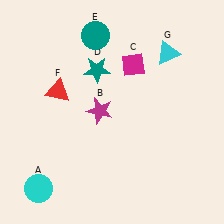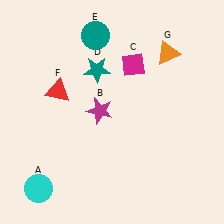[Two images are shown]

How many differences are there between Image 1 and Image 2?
There is 1 difference between the two images.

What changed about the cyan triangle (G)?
In Image 1, G is cyan. In Image 2, it changed to orange.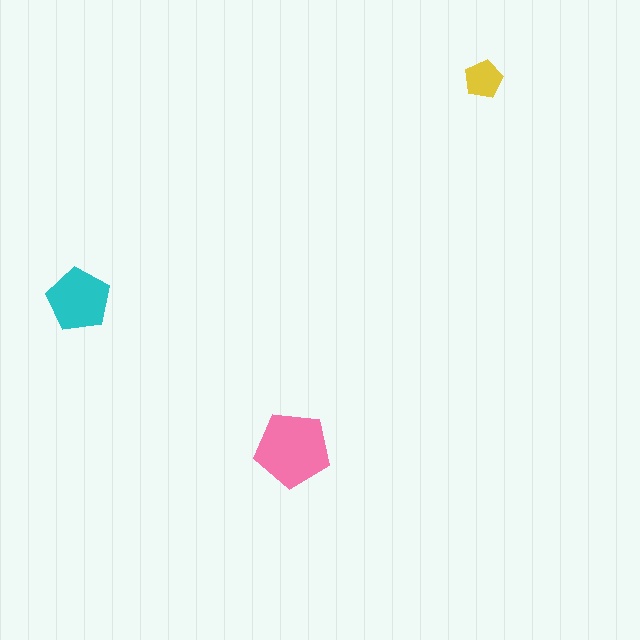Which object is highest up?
The yellow pentagon is topmost.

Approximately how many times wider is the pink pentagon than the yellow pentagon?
About 2 times wider.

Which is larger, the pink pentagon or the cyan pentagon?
The pink one.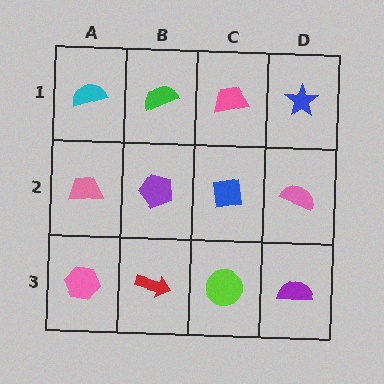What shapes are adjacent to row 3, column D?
A pink semicircle (row 2, column D), a lime circle (row 3, column C).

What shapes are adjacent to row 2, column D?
A blue star (row 1, column D), a purple semicircle (row 3, column D), a blue square (row 2, column C).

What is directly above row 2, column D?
A blue star.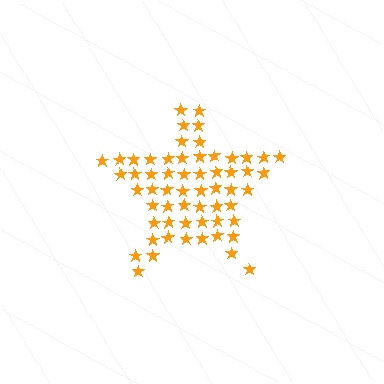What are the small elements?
The small elements are stars.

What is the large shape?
The large shape is a star.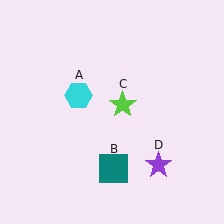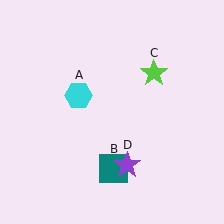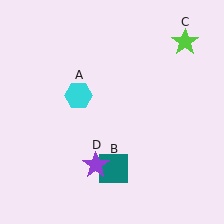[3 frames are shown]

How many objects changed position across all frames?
2 objects changed position: lime star (object C), purple star (object D).